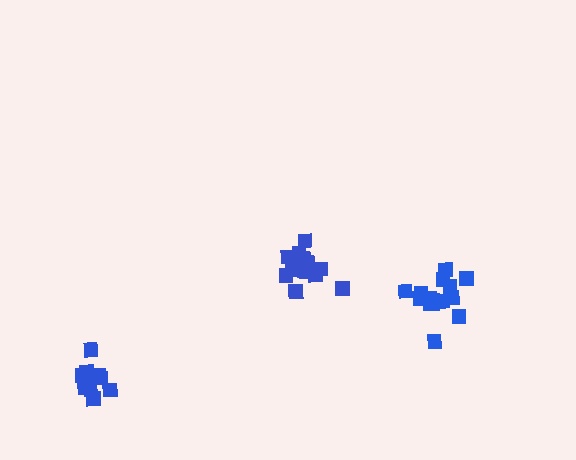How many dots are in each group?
Group 1: 15 dots, Group 2: 11 dots, Group 3: 16 dots (42 total).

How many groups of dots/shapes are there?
There are 3 groups.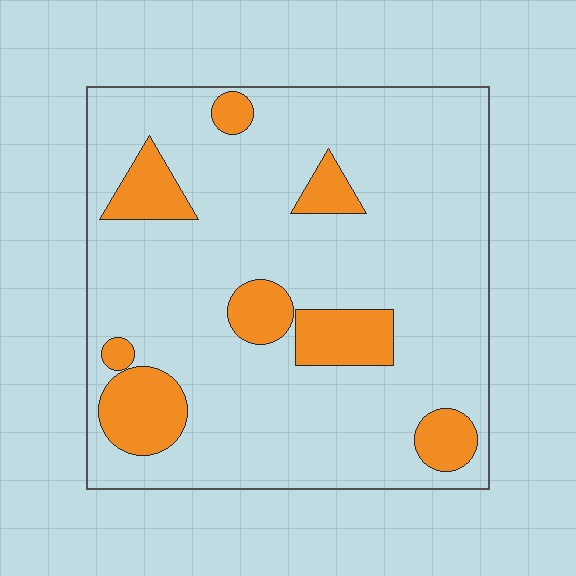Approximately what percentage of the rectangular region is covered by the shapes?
Approximately 15%.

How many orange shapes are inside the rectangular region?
8.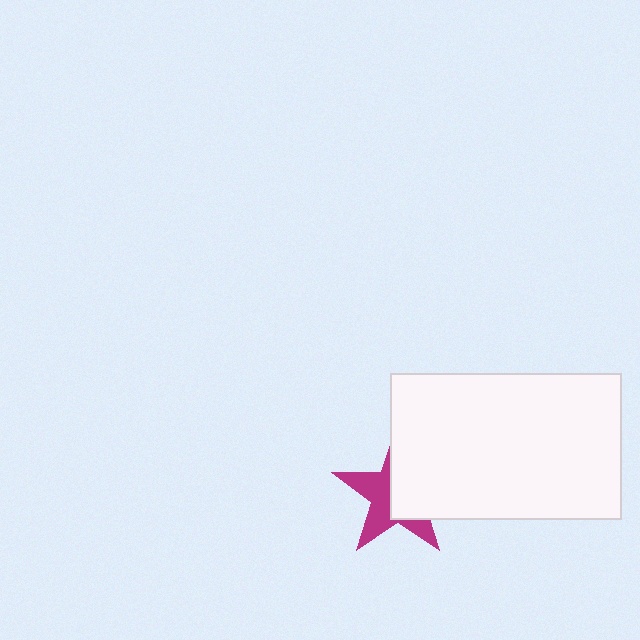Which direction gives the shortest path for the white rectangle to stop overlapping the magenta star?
Moving right gives the shortest separation.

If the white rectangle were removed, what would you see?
You would see the complete magenta star.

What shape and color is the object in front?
The object in front is a white rectangle.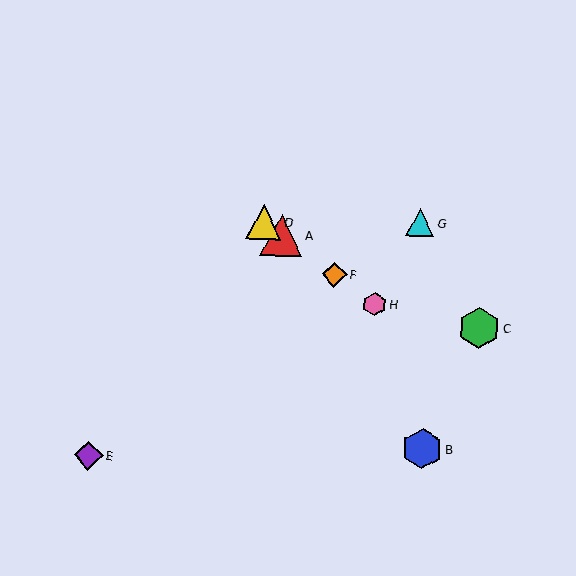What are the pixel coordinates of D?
Object D is at (264, 222).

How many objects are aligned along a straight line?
4 objects (A, D, F, H) are aligned along a straight line.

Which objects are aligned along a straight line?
Objects A, D, F, H are aligned along a straight line.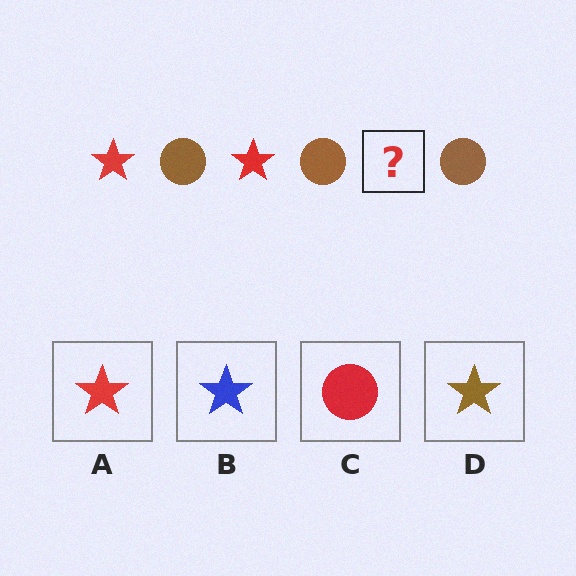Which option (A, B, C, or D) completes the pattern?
A.